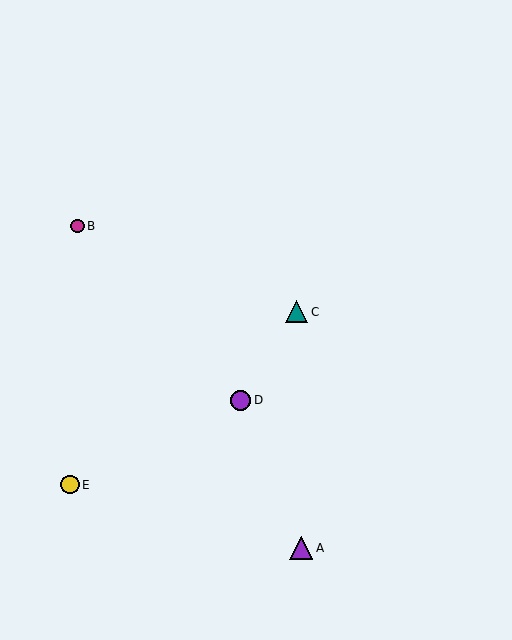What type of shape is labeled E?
Shape E is a yellow circle.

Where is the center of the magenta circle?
The center of the magenta circle is at (77, 226).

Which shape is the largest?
The purple triangle (labeled A) is the largest.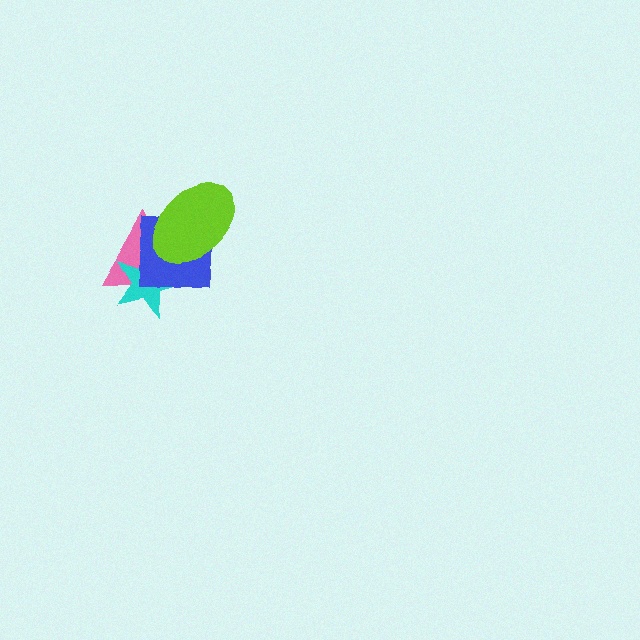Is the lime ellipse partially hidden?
No, no other shape covers it.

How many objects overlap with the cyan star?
3 objects overlap with the cyan star.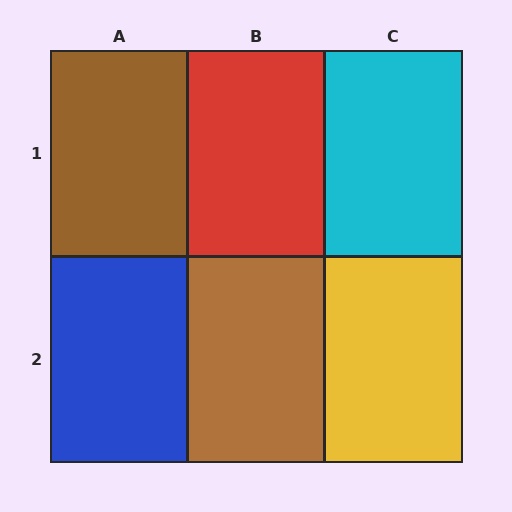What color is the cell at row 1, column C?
Cyan.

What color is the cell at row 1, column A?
Brown.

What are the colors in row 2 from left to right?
Blue, brown, yellow.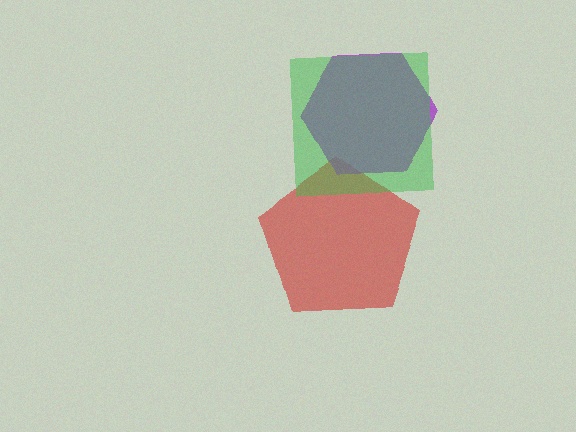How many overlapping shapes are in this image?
There are 3 overlapping shapes in the image.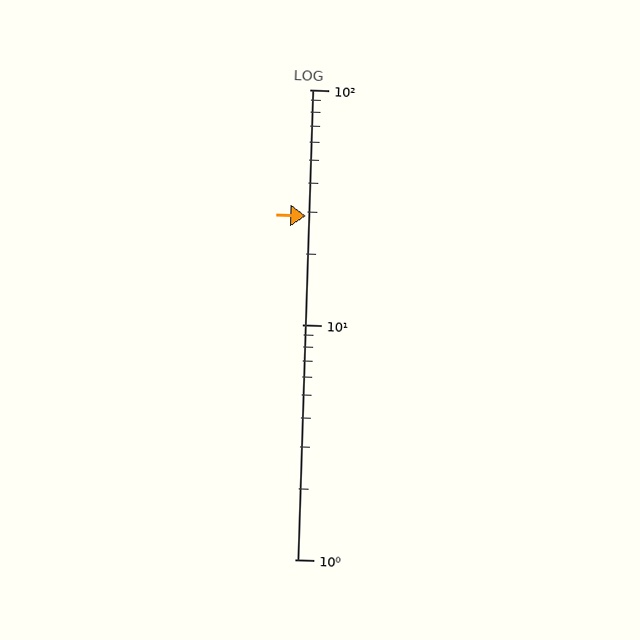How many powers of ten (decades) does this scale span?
The scale spans 2 decades, from 1 to 100.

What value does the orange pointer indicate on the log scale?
The pointer indicates approximately 29.